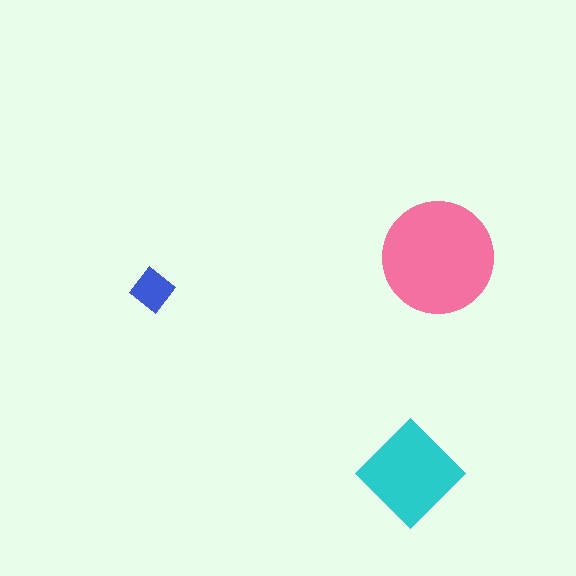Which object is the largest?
The pink circle.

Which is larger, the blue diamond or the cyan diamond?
The cyan diamond.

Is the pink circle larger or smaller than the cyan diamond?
Larger.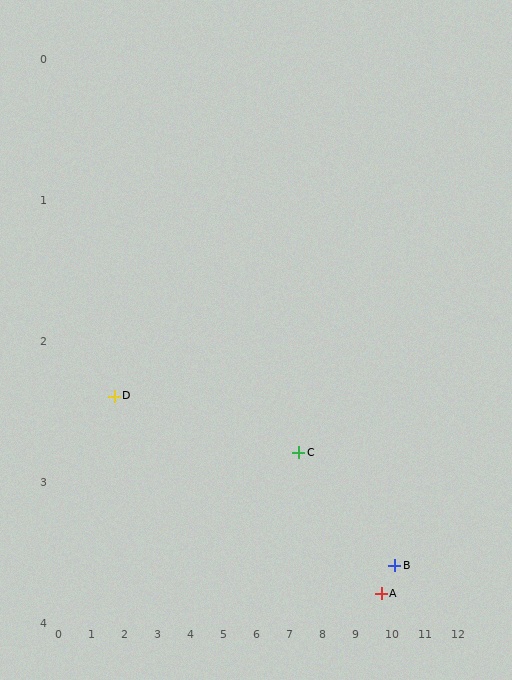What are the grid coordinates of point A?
Point A is at approximately (9.8, 3.8).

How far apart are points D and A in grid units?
Points D and A are about 8.2 grid units apart.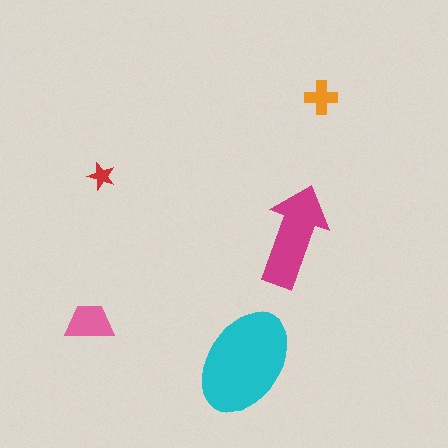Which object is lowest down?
The cyan ellipse is bottommost.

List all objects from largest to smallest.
The cyan ellipse, the magenta arrow, the pink trapezoid, the orange cross, the red star.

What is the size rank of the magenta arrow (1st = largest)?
2nd.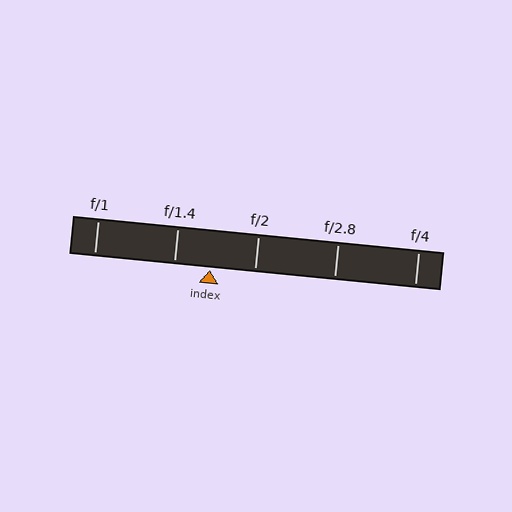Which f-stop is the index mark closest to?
The index mark is closest to f/1.4.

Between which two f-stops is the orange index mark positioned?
The index mark is between f/1.4 and f/2.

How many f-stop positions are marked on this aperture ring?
There are 5 f-stop positions marked.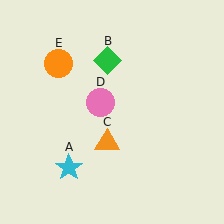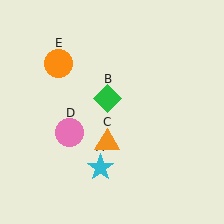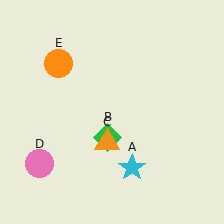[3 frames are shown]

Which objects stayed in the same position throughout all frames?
Orange triangle (object C) and orange circle (object E) remained stationary.